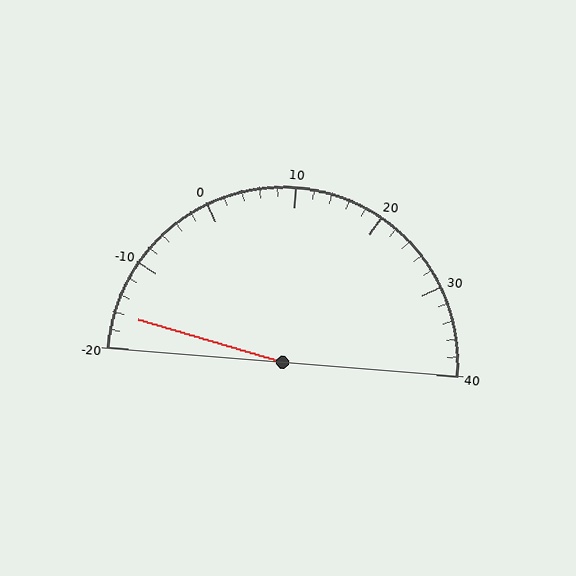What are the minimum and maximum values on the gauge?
The gauge ranges from -20 to 40.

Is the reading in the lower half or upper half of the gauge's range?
The reading is in the lower half of the range (-20 to 40).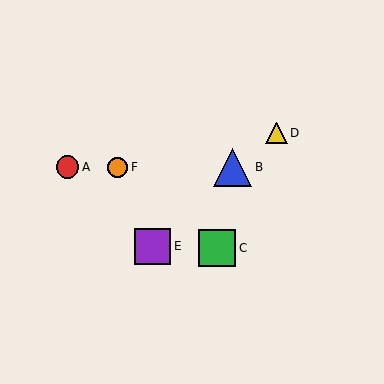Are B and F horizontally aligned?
Yes, both are at y≈167.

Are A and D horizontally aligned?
No, A is at y≈167 and D is at y≈133.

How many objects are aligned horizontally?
3 objects (A, B, F) are aligned horizontally.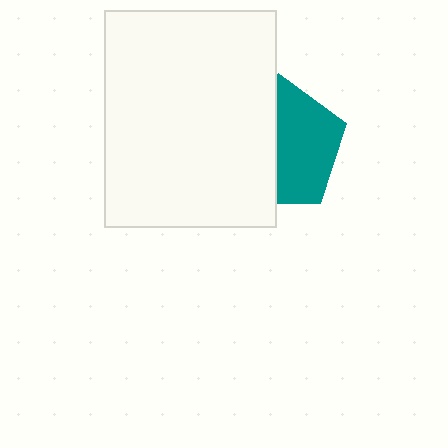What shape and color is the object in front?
The object in front is a white rectangle.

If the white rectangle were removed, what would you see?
You would see the complete teal pentagon.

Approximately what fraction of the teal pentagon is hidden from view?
Roughly 49% of the teal pentagon is hidden behind the white rectangle.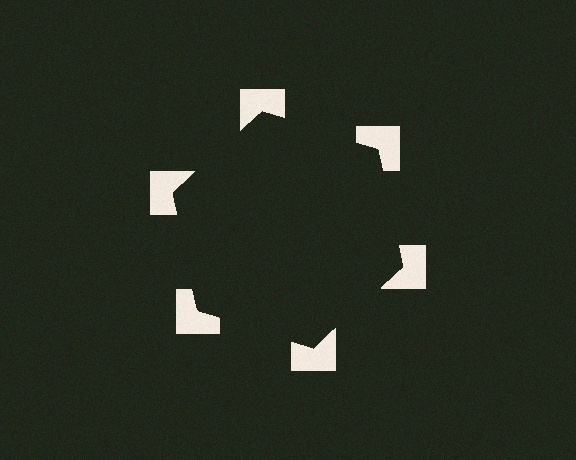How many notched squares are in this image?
There are 6 — one at each vertex of the illusory hexagon.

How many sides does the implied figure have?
6 sides.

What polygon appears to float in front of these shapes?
An illusory hexagon — its edges are inferred from the aligned wedge cuts in the notched squares, not physically drawn.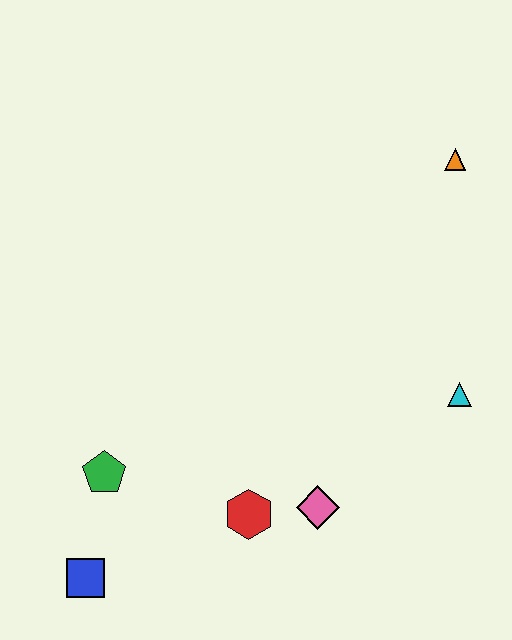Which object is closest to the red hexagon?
The pink diamond is closest to the red hexagon.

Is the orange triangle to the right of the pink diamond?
Yes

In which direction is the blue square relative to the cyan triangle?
The blue square is to the left of the cyan triangle.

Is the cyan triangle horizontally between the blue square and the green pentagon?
No